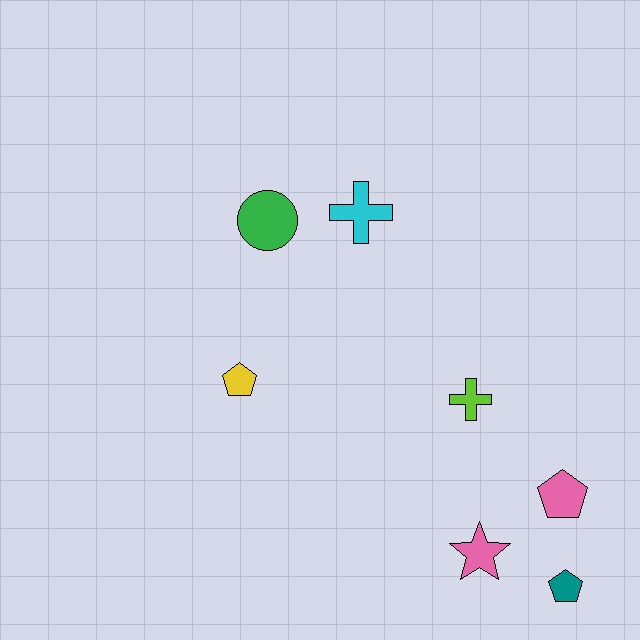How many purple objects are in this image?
There are no purple objects.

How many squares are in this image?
There are no squares.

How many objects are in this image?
There are 7 objects.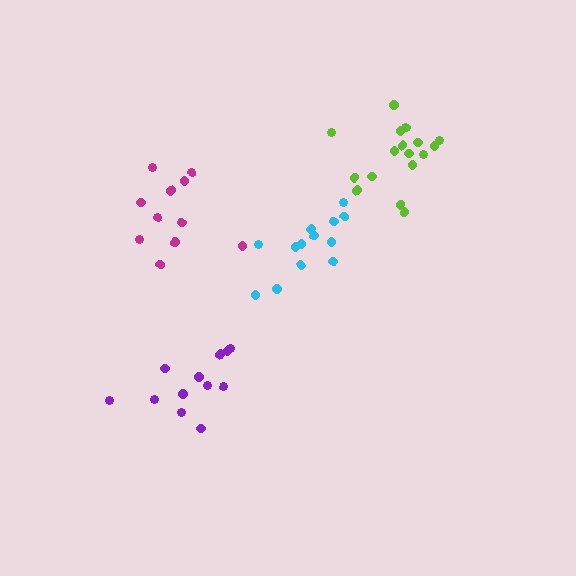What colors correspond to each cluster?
The clusters are colored: magenta, purple, cyan, lime.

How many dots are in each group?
Group 1: 11 dots, Group 2: 12 dots, Group 3: 13 dots, Group 4: 17 dots (53 total).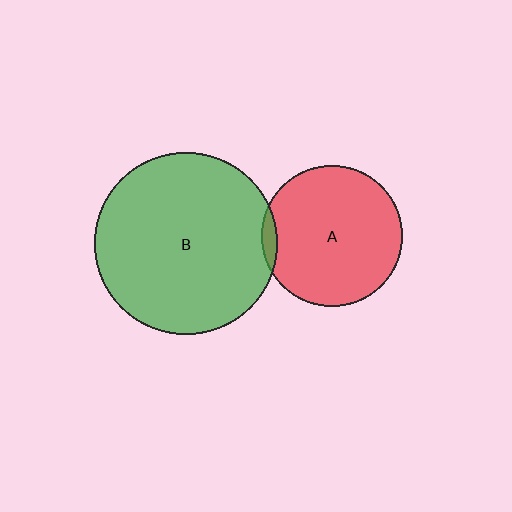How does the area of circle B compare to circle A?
Approximately 1.7 times.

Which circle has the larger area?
Circle B (green).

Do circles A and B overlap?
Yes.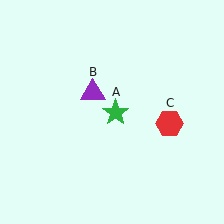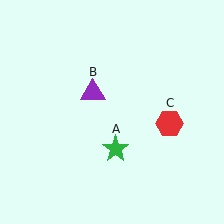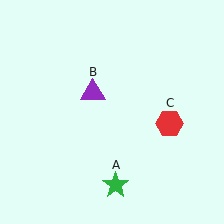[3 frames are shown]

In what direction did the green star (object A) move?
The green star (object A) moved down.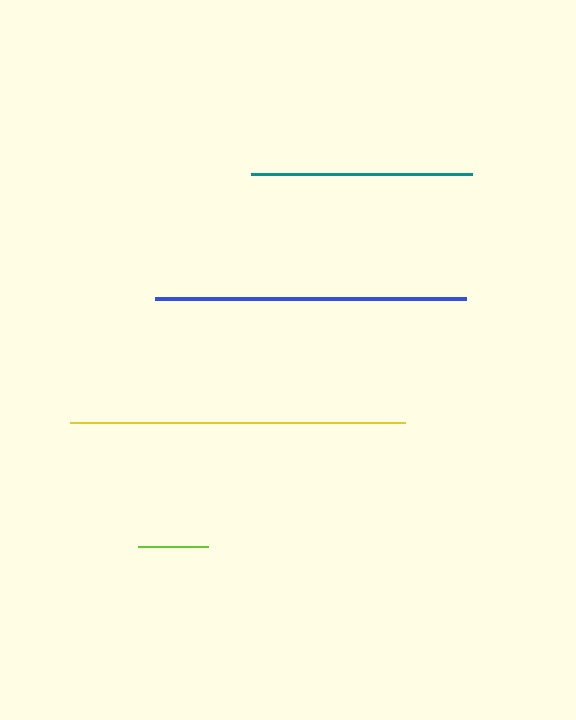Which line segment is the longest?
The yellow line is the longest at approximately 335 pixels.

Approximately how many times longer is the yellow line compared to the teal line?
The yellow line is approximately 1.5 times the length of the teal line.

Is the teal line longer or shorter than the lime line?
The teal line is longer than the lime line.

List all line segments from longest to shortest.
From longest to shortest: yellow, blue, teal, lime.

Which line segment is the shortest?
The lime line is the shortest at approximately 70 pixels.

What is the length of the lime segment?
The lime segment is approximately 70 pixels long.